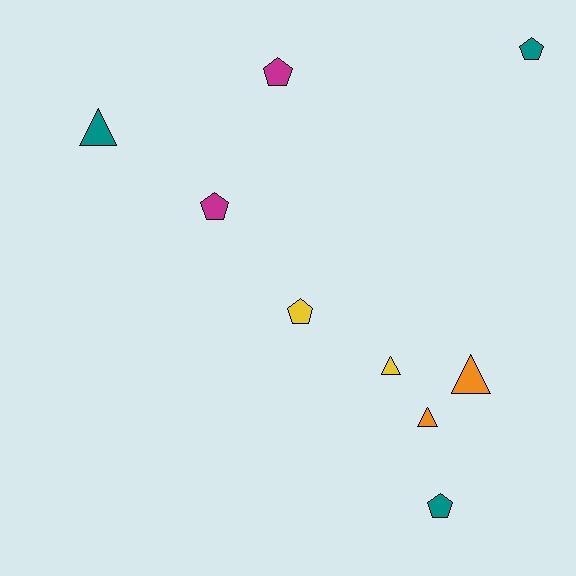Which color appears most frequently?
Teal, with 3 objects.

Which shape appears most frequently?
Pentagon, with 5 objects.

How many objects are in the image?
There are 9 objects.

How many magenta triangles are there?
There are no magenta triangles.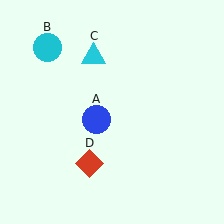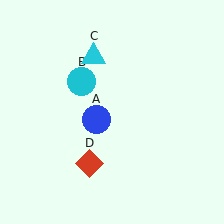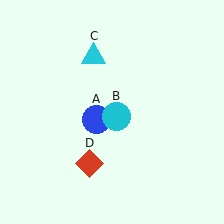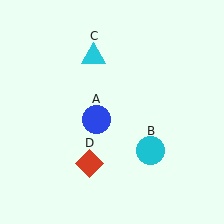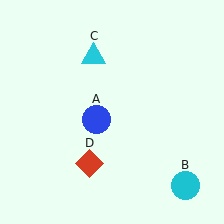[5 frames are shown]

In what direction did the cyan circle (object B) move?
The cyan circle (object B) moved down and to the right.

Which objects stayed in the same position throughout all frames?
Blue circle (object A) and cyan triangle (object C) and red diamond (object D) remained stationary.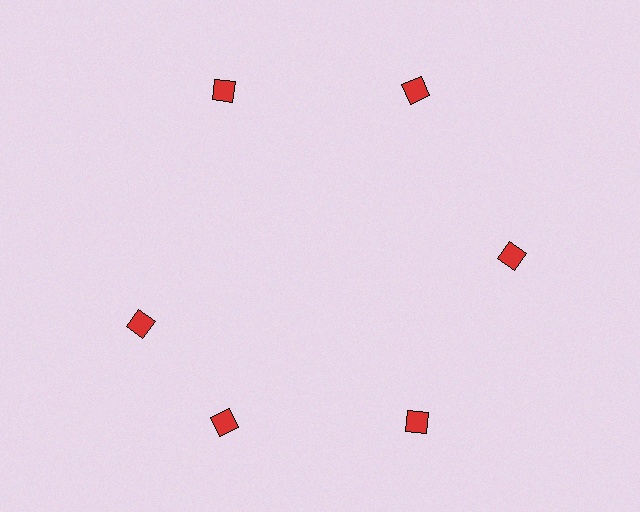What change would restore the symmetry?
The symmetry would be restored by rotating it back into even spacing with its neighbors so that all 6 diamonds sit at equal angles and equal distance from the center.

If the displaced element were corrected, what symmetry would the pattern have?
It would have 6-fold rotational symmetry — the pattern would map onto itself every 60 degrees.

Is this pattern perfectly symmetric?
No. The 6 red diamonds are arranged in a ring, but one element near the 9 o'clock position is rotated out of alignment along the ring, breaking the 6-fold rotational symmetry.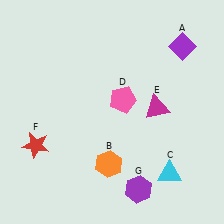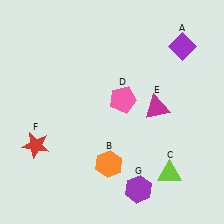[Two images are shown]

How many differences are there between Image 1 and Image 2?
There is 1 difference between the two images.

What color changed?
The triangle (C) changed from cyan in Image 1 to lime in Image 2.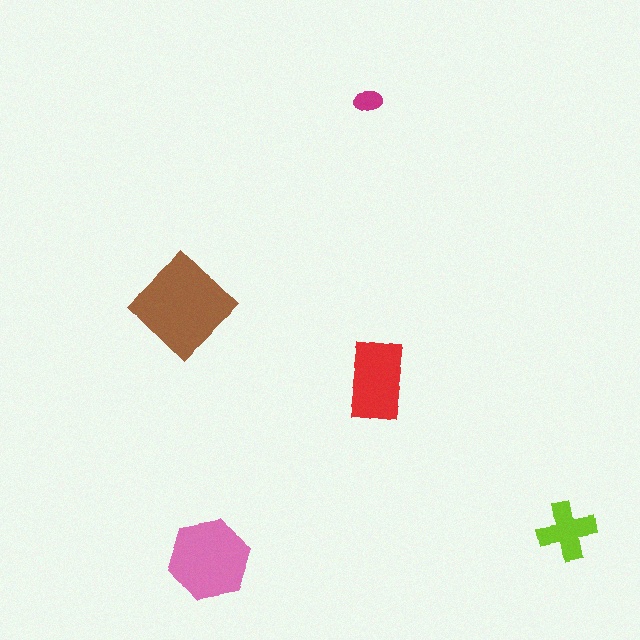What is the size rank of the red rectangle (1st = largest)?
3rd.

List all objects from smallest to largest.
The magenta ellipse, the lime cross, the red rectangle, the pink hexagon, the brown diamond.